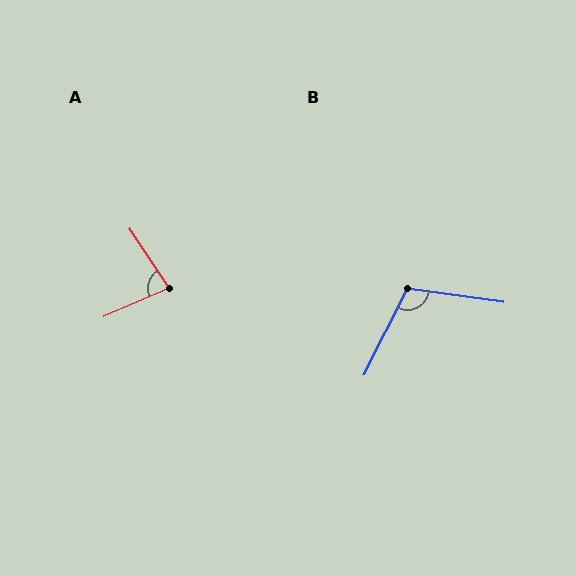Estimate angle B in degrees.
Approximately 109 degrees.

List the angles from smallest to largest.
A (80°), B (109°).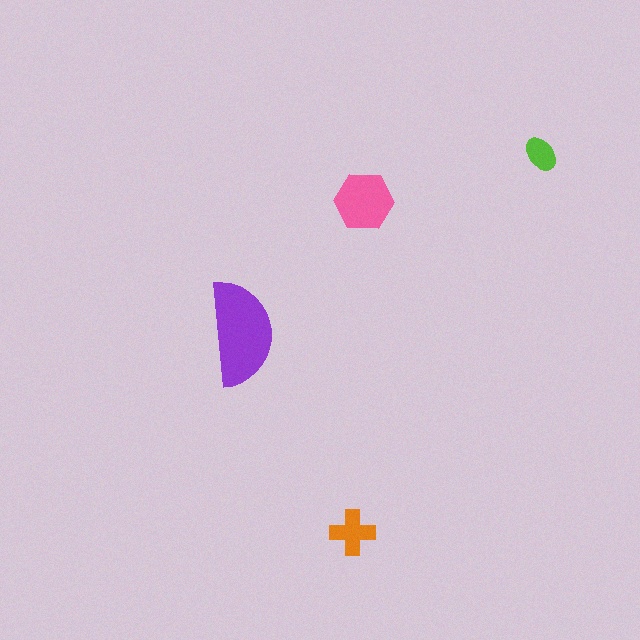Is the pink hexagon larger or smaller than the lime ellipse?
Larger.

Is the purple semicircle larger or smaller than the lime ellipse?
Larger.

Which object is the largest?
The purple semicircle.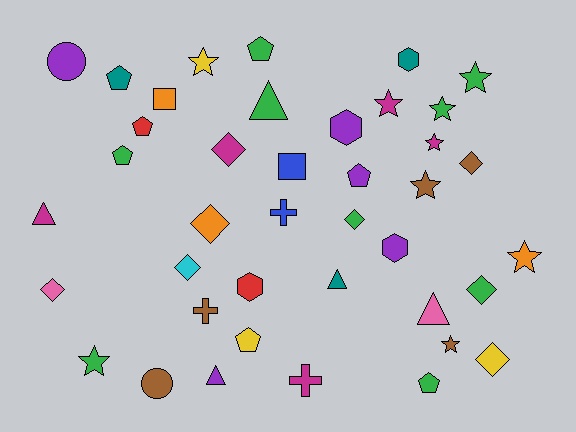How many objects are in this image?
There are 40 objects.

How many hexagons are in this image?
There are 4 hexagons.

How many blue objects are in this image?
There are 2 blue objects.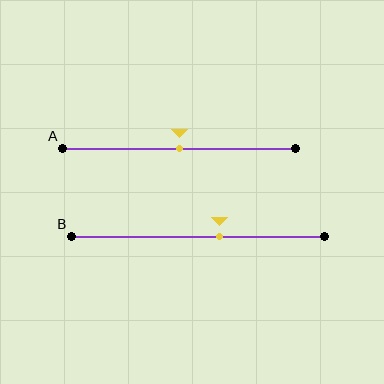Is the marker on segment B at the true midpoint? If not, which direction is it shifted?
No, the marker on segment B is shifted to the right by about 9% of the segment length.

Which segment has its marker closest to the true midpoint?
Segment A has its marker closest to the true midpoint.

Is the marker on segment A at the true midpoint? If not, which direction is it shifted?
Yes, the marker on segment A is at the true midpoint.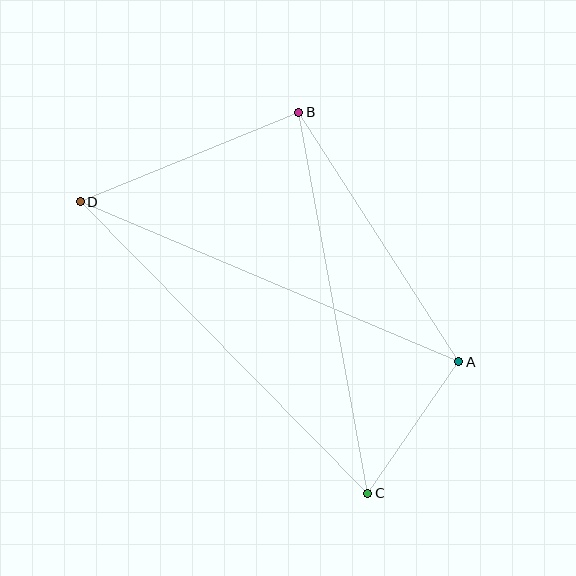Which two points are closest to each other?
Points A and C are closest to each other.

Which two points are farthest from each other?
Points A and D are farthest from each other.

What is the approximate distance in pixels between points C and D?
The distance between C and D is approximately 409 pixels.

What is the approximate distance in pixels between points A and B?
The distance between A and B is approximately 296 pixels.